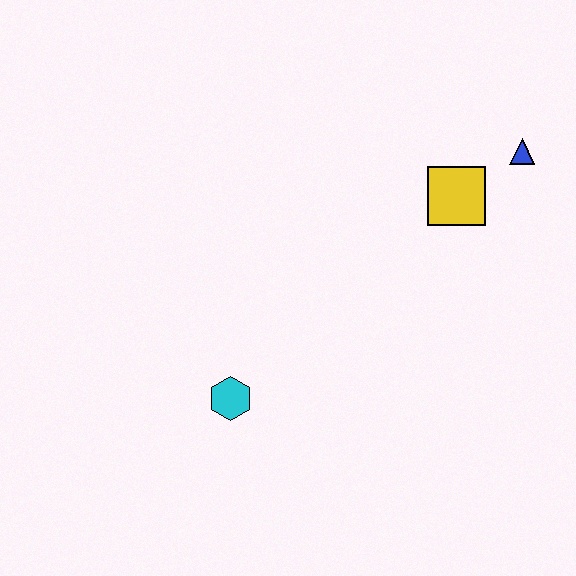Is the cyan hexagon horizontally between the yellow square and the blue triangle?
No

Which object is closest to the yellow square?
The blue triangle is closest to the yellow square.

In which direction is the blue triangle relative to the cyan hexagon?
The blue triangle is to the right of the cyan hexagon.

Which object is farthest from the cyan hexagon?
The blue triangle is farthest from the cyan hexagon.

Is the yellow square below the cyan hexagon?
No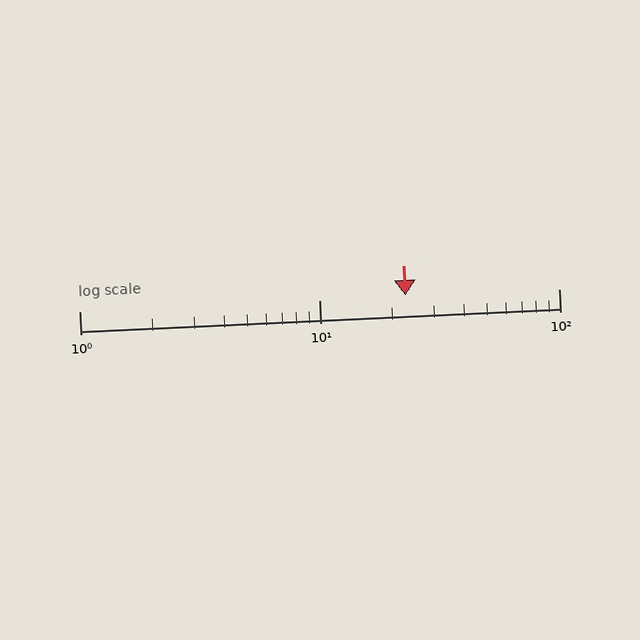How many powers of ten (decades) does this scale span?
The scale spans 2 decades, from 1 to 100.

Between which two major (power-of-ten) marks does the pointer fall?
The pointer is between 10 and 100.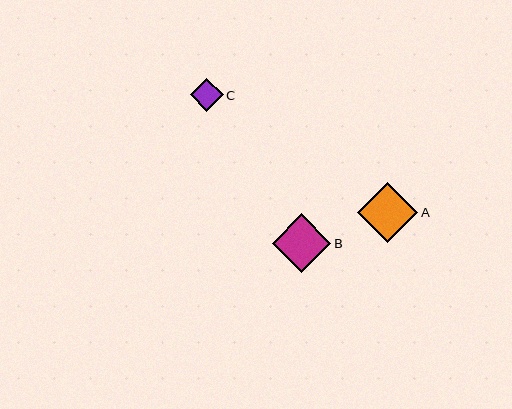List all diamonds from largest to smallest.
From largest to smallest: A, B, C.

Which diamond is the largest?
Diamond A is the largest with a size of approximately 60 pixels.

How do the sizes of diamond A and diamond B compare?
Diamond A and diamond B are approximately the same size.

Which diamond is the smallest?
Diamond C is the smallest with a size of approximately 33 pixels.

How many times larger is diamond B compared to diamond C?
Diamond B is approximately 1.8 times the size of diamond C.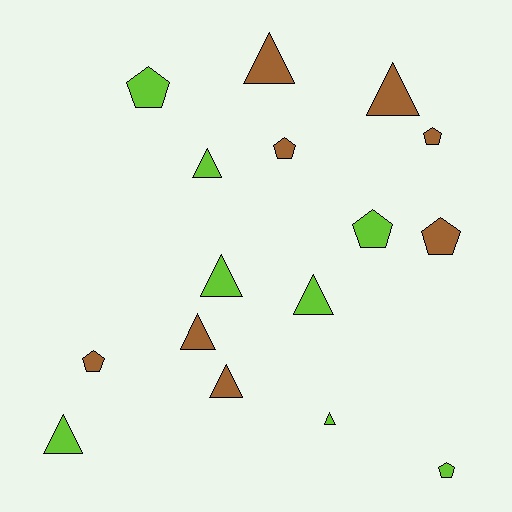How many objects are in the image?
There are 16 objects.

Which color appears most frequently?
Brown, with 8 objects.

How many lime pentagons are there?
There are 3 lime pentagons.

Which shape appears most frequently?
Triangle, with 9 objects.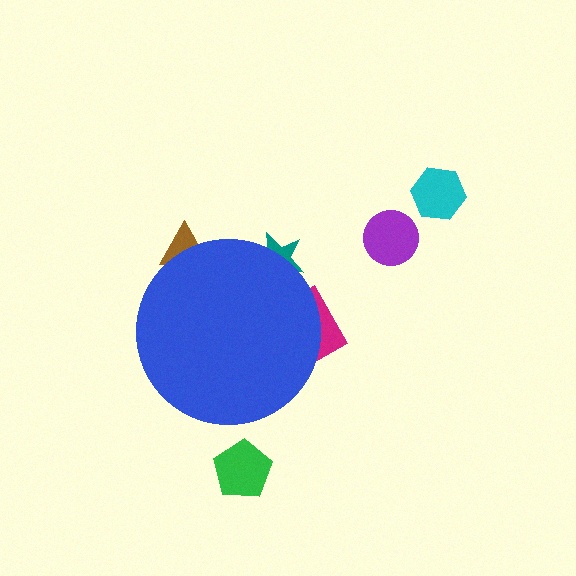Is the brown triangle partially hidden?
Yes, the brown triangle is partially hidden behind the blue circle.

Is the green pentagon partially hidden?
No, the green pentagon is fully visible.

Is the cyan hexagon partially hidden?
No, the cyan hexagon is fully visible.